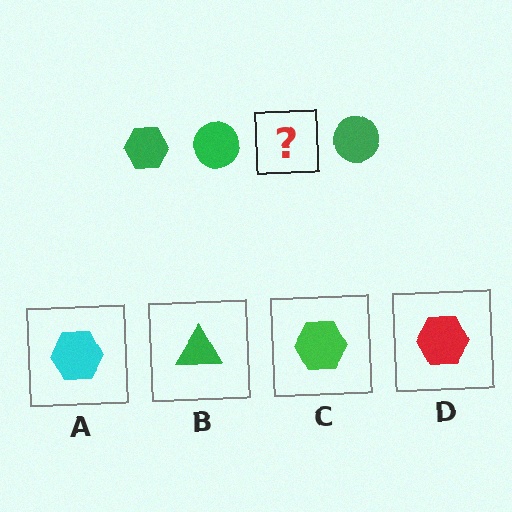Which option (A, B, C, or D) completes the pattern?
C.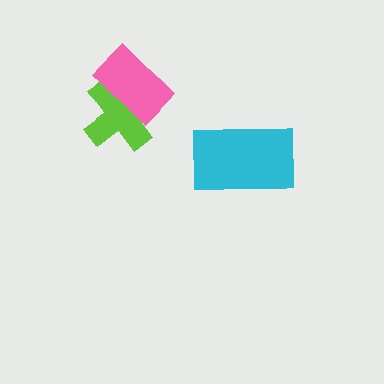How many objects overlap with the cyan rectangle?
0 objects overlap with the cyan rectangle.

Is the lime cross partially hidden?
Yes, it is partially covered by another shape.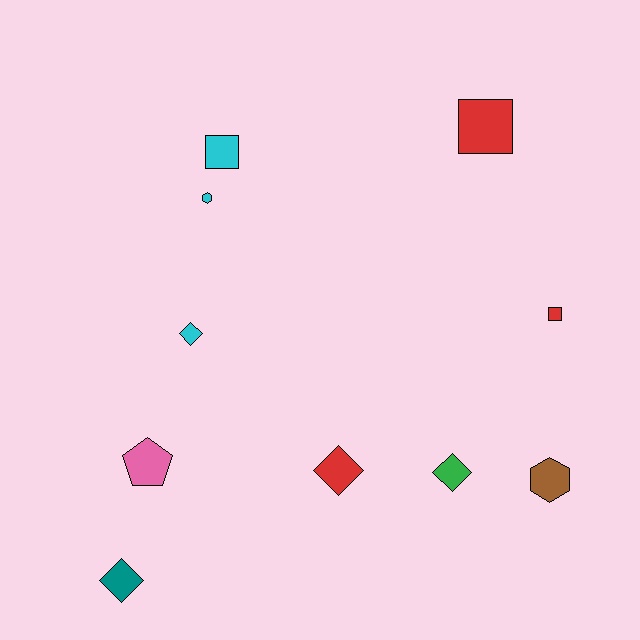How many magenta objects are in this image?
There are no magenta objects.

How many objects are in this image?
There are 10 objects.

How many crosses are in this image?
There are no crosses.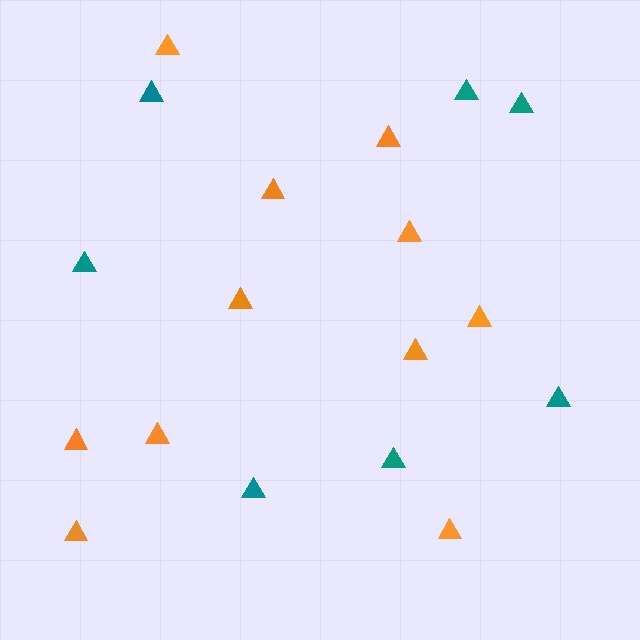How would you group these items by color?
There are 2 groups: one group of teal triangles (7) and one group of orange triangles (11).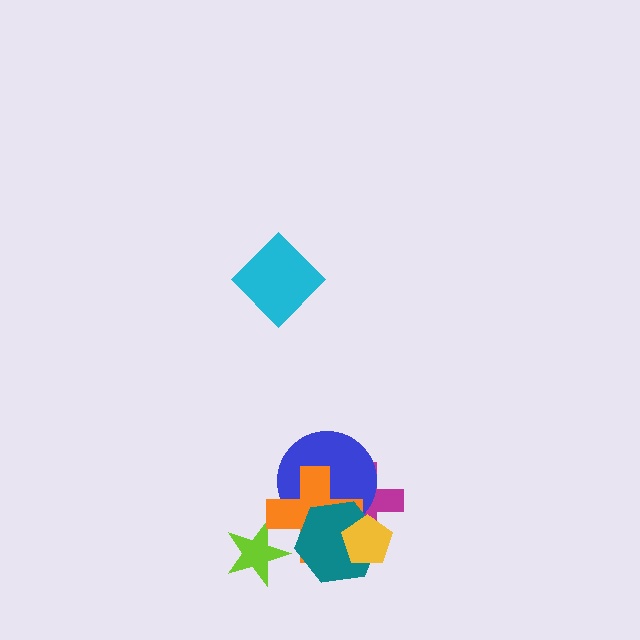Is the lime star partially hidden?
Yes, it is partially covered by another shape.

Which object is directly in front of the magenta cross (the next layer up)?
The blue circle is directly in front of the magenta cross.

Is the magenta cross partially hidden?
Yes, it is partially covered by another shape.